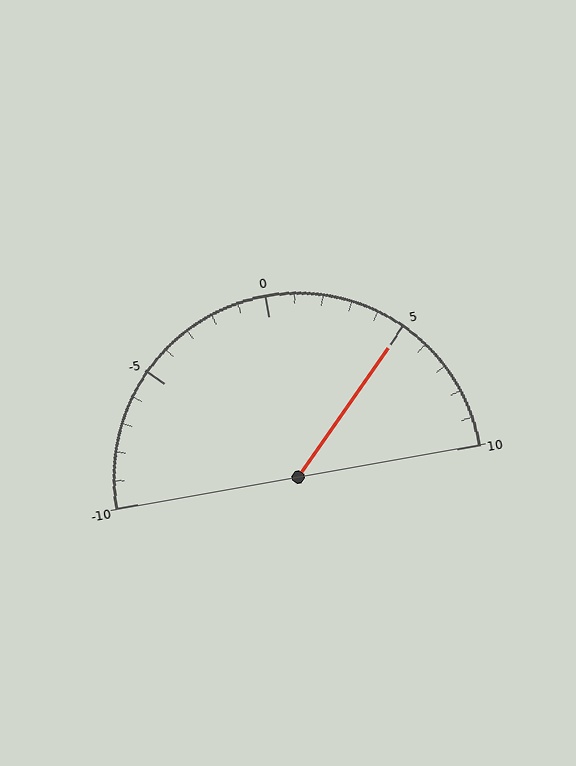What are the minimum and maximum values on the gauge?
The gauge ranges from -10 to 10.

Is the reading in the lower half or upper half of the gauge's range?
The reading is in the upper half of the range (-10 to 10).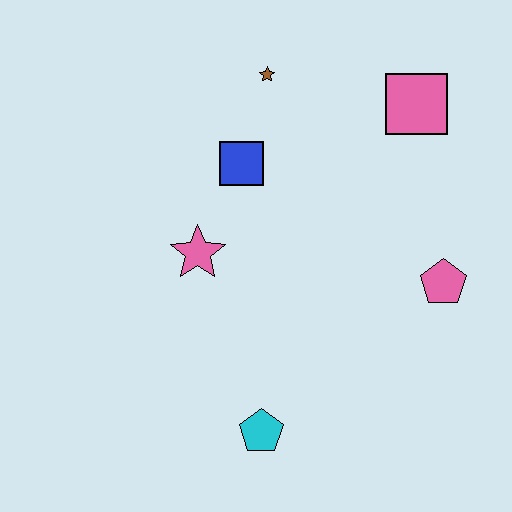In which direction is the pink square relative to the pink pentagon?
The pink square is above the pink pentagon.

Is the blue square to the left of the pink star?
No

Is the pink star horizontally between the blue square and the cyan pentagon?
No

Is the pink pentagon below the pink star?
Yes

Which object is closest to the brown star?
The blue square is closest to the brown star.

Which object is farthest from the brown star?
The cyan pentagon is farthest from the brown star.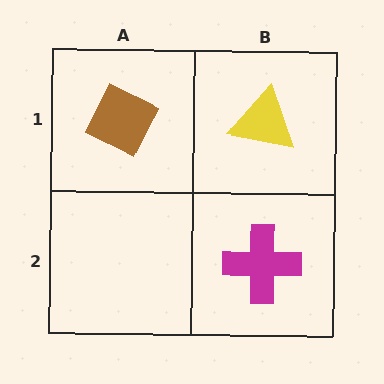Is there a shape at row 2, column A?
No, that cell is empty.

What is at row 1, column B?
A yellow triangle.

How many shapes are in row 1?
2 shapes.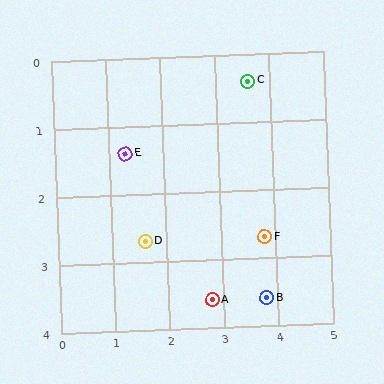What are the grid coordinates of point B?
Point B is at approximately (3.8, 3.6).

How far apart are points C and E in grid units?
Points C and E are about 2.5 grid units apart.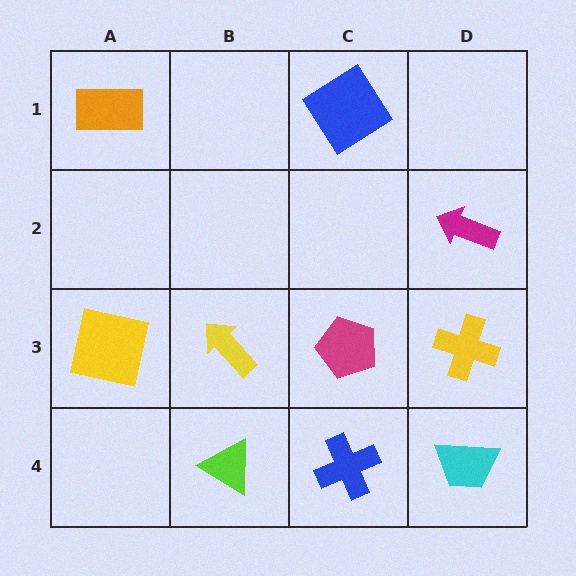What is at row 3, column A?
A yellow square.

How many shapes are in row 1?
2 shapes.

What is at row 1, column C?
A blue diamond.